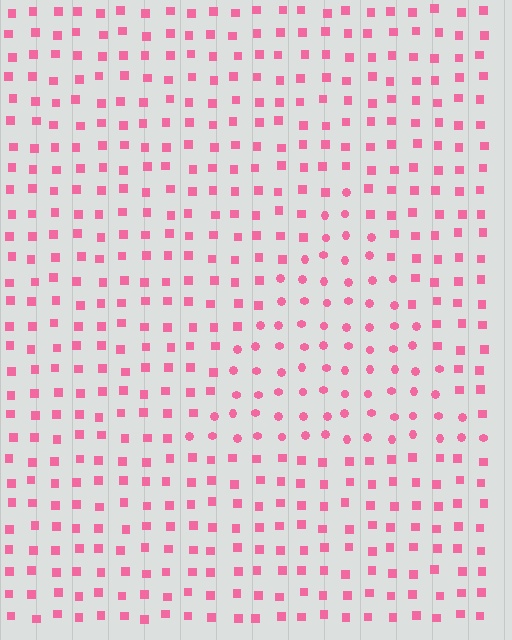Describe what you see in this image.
The image is filled with small pink elements arranged in a uniform grid. A triangle-shaped region contains circles, while the surrounding area contains squares. The boundary is defined purely by the change in element shape.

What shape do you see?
I see a triangle.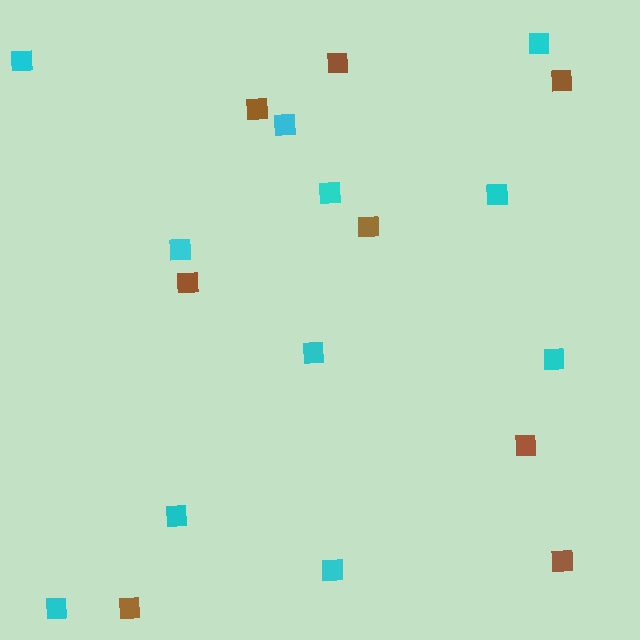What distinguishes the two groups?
There are 2 groups: one group of brown squares (8) and one group of cyan squares (11).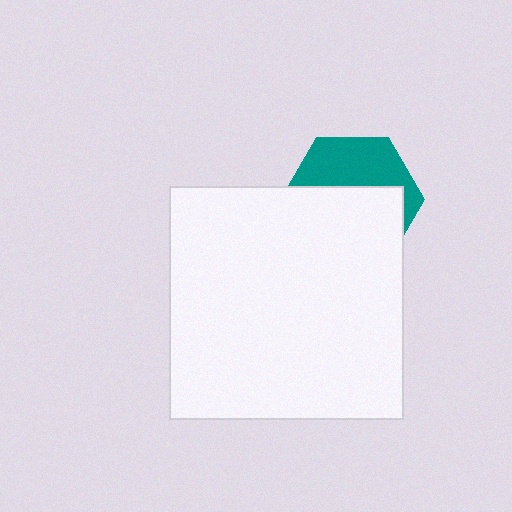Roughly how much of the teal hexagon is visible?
A small part of it is visible (roughly 41%).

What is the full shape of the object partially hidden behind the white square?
The partially hidden object is a teal hexagon.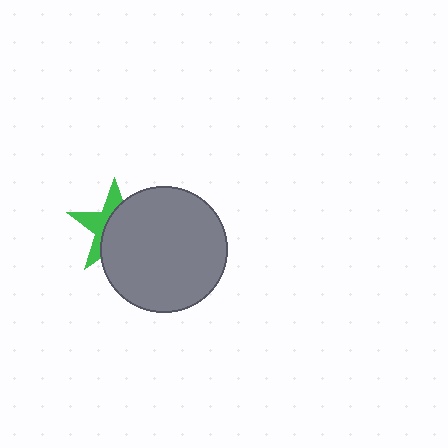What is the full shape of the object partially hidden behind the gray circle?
The partially hidden object is a green star.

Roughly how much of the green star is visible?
A small part of it is visible (roughly 39%).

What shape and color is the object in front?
The object in front is a gray circle.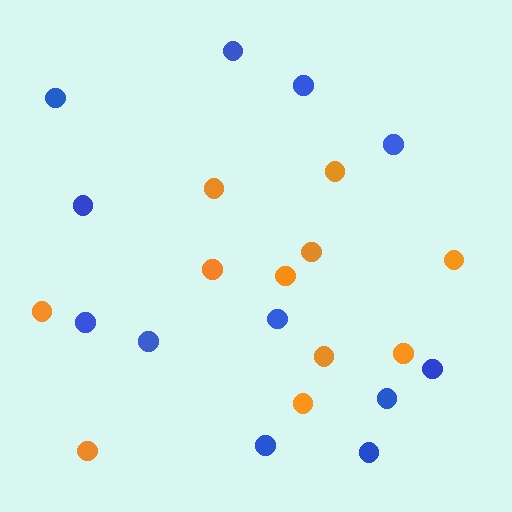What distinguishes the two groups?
There are 2 groups: one group of orange circles (11) and one group of blue circles (12).